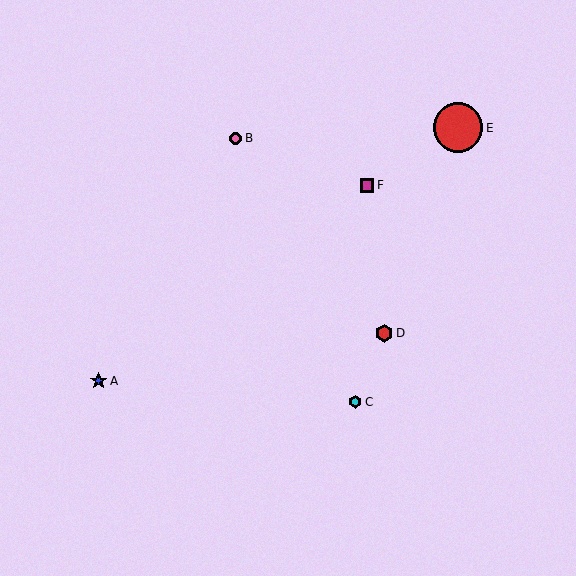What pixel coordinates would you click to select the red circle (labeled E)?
Click at (458, 128) to select the red circle E.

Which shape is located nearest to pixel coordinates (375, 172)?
The magenta square (labeled F) at (367, 185) is nearest to that location.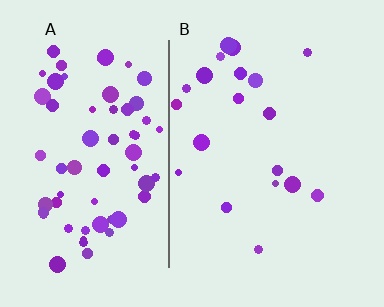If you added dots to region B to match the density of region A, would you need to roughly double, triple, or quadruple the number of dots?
Approximately triple.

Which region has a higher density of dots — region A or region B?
A (the left).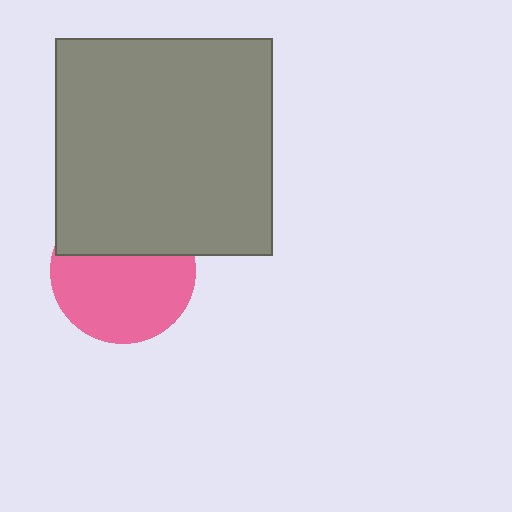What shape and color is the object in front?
The object in front is a gray square.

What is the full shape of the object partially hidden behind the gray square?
The partially hidden object is a pink circle.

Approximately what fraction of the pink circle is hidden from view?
Roughly 36% of the pink circle is hidden behind the gray square.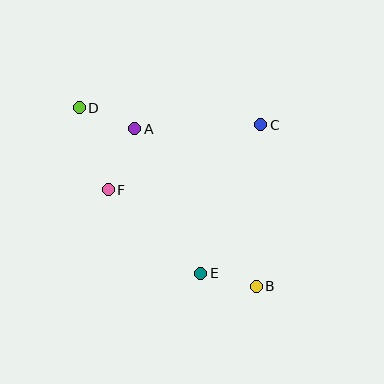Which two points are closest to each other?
Points B and E are closest to each other.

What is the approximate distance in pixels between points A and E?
The distance between A and E is approximately 159 pixels.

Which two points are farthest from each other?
Points B and D are farthest from each other.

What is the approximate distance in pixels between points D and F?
The distance between D and F is approximately 87 pixels.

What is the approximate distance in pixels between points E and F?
The distance between E and F is approximately 124 pixels.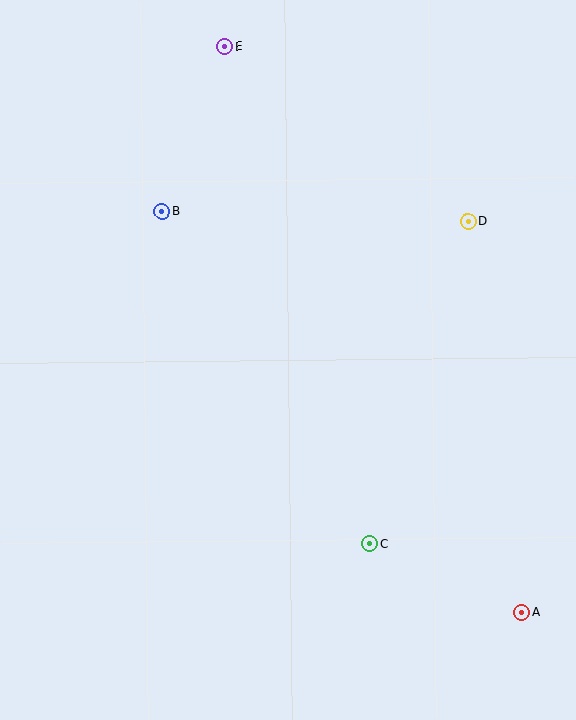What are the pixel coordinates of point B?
Point B is at (162, 212).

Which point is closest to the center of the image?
Point B at (162, 212) is closest to the center.